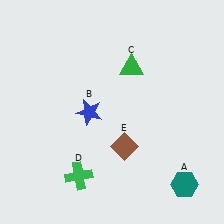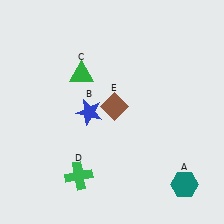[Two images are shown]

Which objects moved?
The objects that moved are: the green triangle (C), the brown diamond (E).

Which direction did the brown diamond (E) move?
The brown diamond (E) moved up.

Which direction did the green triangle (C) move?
The green triangle (C) moved left.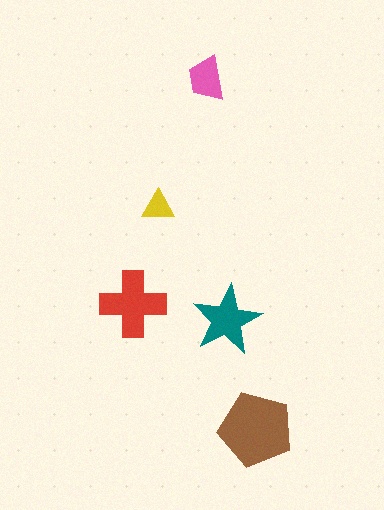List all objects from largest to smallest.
The brown pentagon, the red cross, the teal star, the pink trapezoid, the yellow triangle.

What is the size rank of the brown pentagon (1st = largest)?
1st.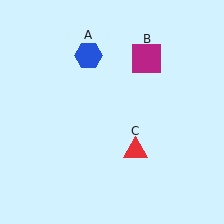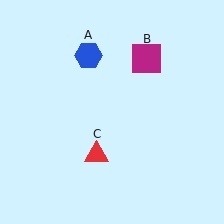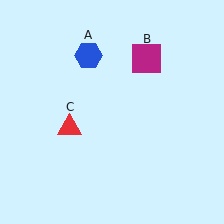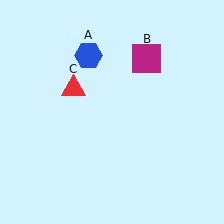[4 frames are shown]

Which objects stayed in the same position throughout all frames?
Blue hexagon (object A) and magenta square (object B) remained stationary.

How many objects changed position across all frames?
1 object changed position: red triangle (object C).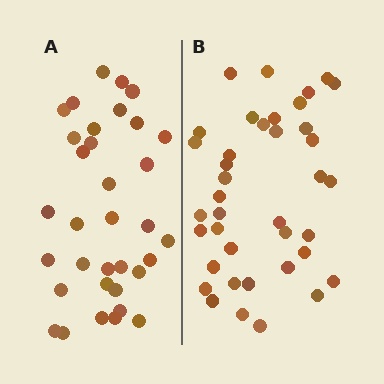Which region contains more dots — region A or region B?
Region B (the right region) has more dots.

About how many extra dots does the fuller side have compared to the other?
Region B has about 5 more dots than region A.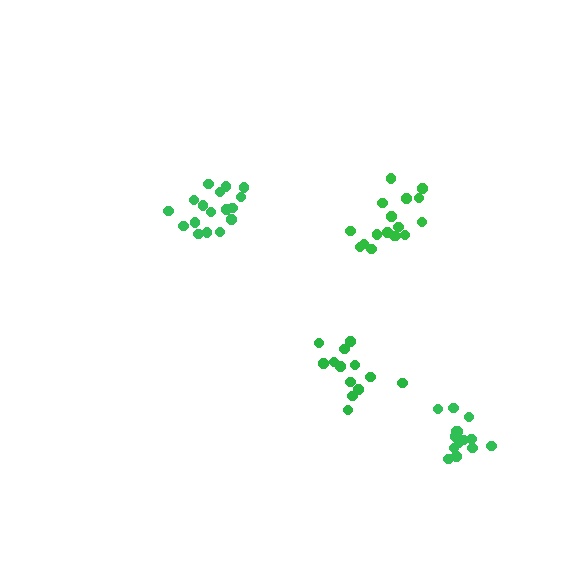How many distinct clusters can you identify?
There are 4 distinct clusters.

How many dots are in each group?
Group 1: 13 dots, Group 2: 17 dots, Group 3: 14 dots, Group 4: 17 dots (61 total).